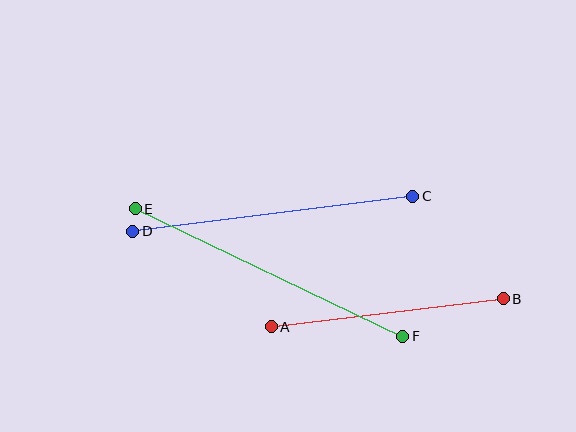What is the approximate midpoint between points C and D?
The midpoint is at approximately (273, 214) pixels.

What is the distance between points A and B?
The distance is approximately 233 pixels.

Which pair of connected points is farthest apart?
Points E and F are farthest apart.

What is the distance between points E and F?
The distance is approximately 296 pixels.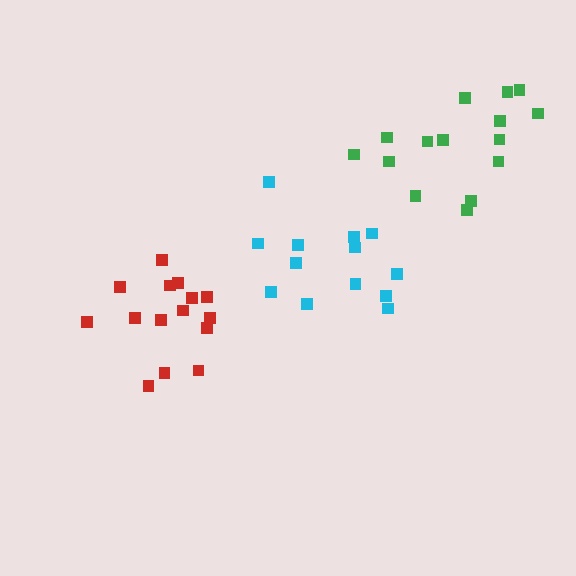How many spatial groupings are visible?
There are 3 spatial groupings.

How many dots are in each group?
Group 1: 13 dots, Group 2: 15 dots, Group 3: 15 dots (43 total).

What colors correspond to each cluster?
The clusters are colored: cyan, red, green.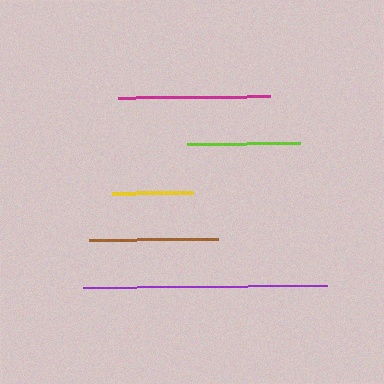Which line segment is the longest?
The purple line is the longest at approximately 244 pixels.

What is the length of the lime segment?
The lime segment is approximately 113 pixels long.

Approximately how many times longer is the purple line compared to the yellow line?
The purple line is approximately 3.0 times the length of the yellow line.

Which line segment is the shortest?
The yellow line is the shortest at approximately 81 pixels.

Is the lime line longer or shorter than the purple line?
The purple line is longer than the lime line.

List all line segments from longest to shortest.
From longest to shortest: purple, magenta, brown, lime, yellow.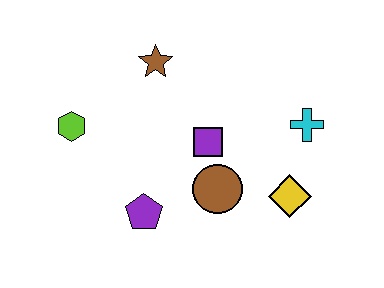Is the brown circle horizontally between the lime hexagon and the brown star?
No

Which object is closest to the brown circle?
The purple square is closest to the brown circle.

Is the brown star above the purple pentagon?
Yes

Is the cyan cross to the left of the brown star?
No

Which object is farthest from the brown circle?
The lime hexagon is farthest from the brown circle.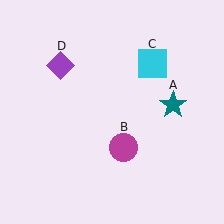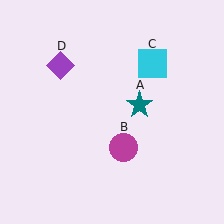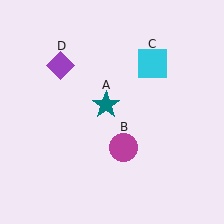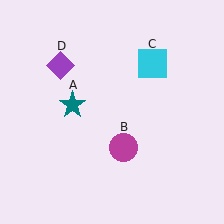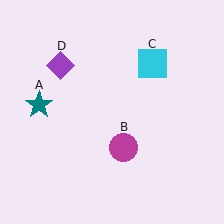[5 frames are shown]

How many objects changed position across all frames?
1 object changed position: teal star (object A).